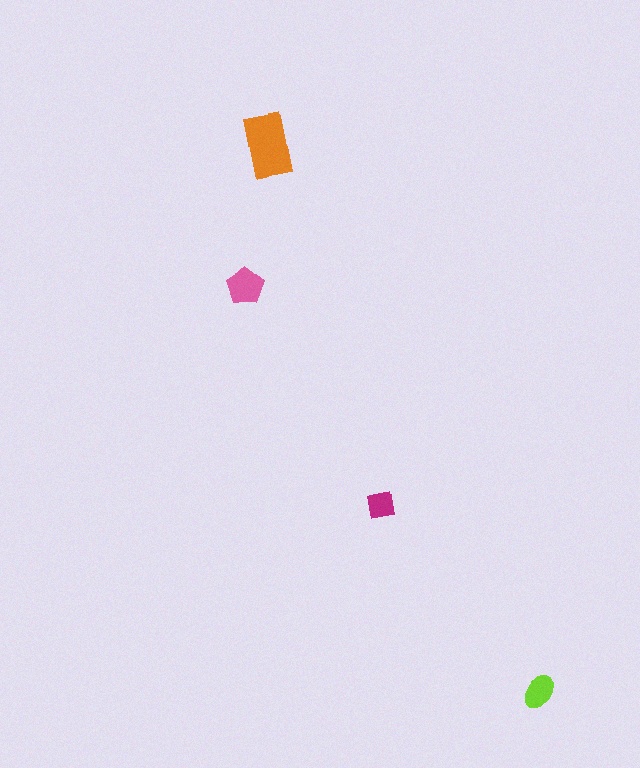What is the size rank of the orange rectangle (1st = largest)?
1st.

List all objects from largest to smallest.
The orange rectangle, the pink pentagon, the lime ellipse, the magenta square.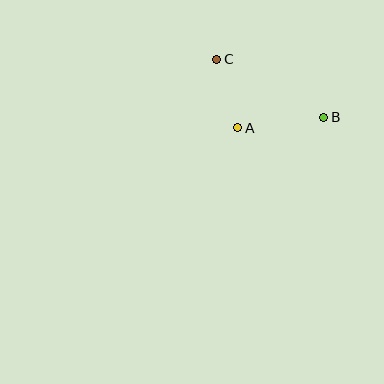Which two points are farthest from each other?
Points B and C are farthest from each other.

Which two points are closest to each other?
Points A and C are closest to each other.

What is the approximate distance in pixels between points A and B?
The distance between A and B is approximately 86 pixels.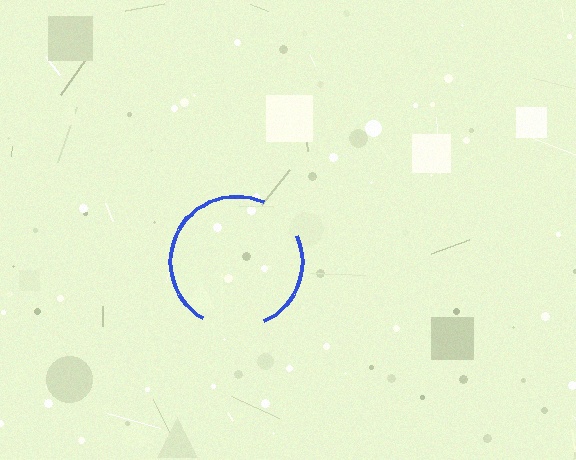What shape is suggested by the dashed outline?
The dashed outline suggests a circle.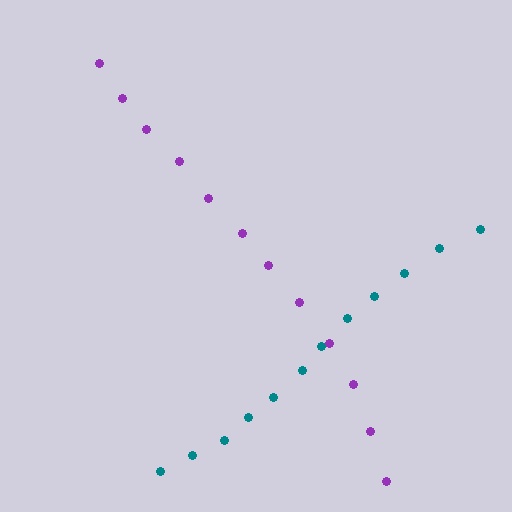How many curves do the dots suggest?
There are 2 distinct paths.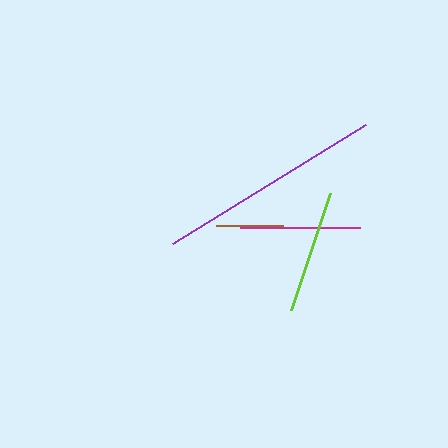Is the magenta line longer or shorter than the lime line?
The lime line is longer than the magenta line.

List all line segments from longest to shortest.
From longest to shortest: purple, lime, magenta, brown.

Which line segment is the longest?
The purple line is the longest at approximately 227 pixels.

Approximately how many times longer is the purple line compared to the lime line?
The purple line is approximately 1.8 times the length of the lime line.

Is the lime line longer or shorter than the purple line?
The purple line is longer than the lime line.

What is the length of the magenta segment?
The magenta segment is approximately 121 pixels long.